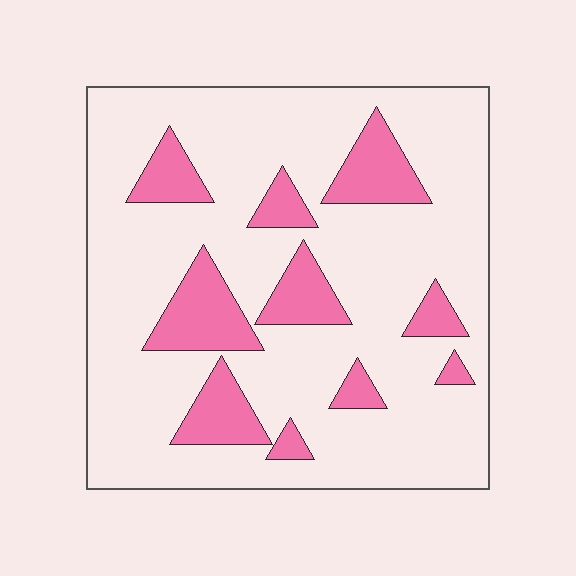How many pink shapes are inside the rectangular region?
10.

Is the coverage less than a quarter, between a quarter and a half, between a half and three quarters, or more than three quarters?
Less than a quarter.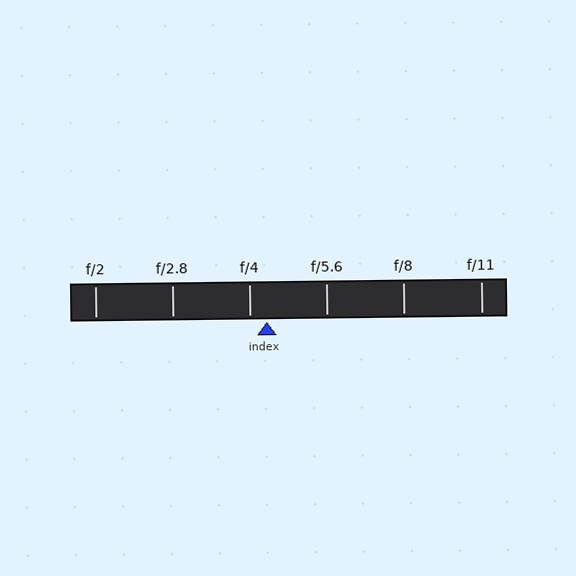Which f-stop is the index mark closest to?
The index mark is closest to f/4.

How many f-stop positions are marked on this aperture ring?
There are 6 f-stop positions marked.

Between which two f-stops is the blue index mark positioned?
The index mark is between f/4 and f/5.6.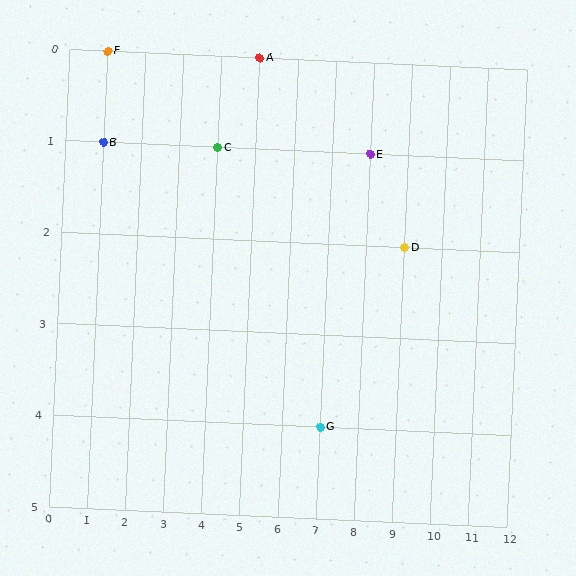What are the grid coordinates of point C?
Point C is at grid coordinates (4, 1).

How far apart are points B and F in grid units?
Points B and F are 1 row apart.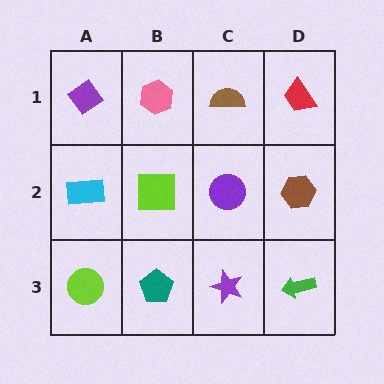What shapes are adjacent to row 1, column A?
A cyan rectangle (row 2, column A), a pink hexagon (row 1, column B).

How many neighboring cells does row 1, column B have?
3.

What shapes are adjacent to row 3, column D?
A brown hexagon (row 2, column D), a purple star (row 3, column C).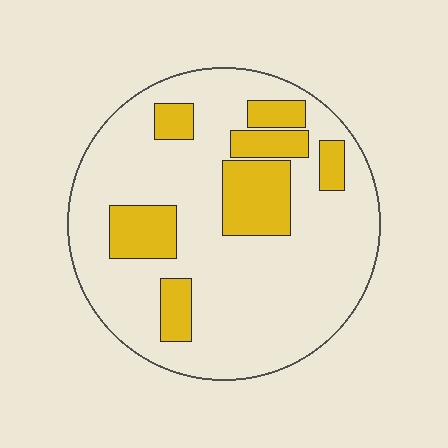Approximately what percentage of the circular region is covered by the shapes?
Approximately 25%.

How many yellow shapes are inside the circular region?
7.